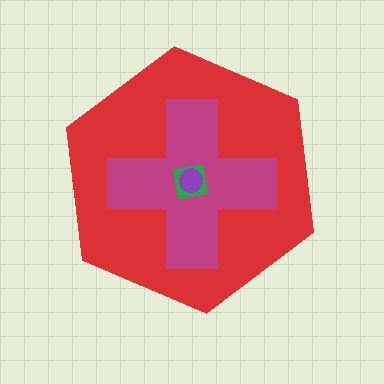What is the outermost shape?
The red hexagon.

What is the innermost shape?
The purple circle.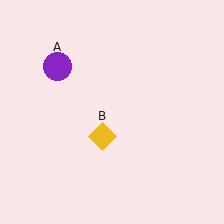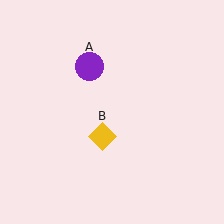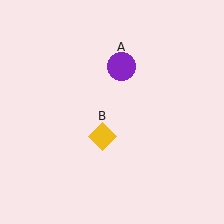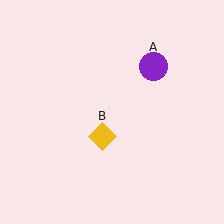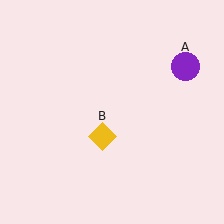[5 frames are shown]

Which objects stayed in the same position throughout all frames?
Yellow diamond (object B) remained stationary.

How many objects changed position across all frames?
1 object changed position: purple circle (object A).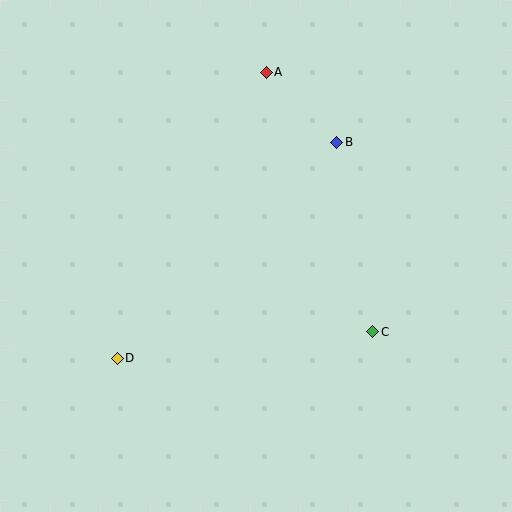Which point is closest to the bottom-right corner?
Point C is closest to the bottom-right corner.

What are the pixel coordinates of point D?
Point D is at (117, 358).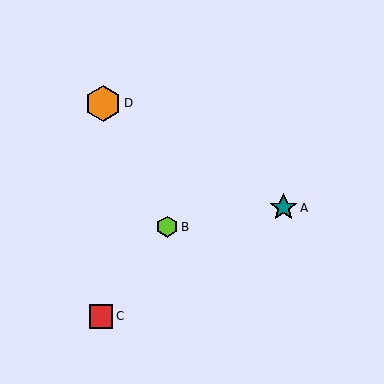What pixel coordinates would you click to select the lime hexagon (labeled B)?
Click at (167, 227) to select the lime hexagon B.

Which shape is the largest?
The orange hexagon (labeled D) is the largest.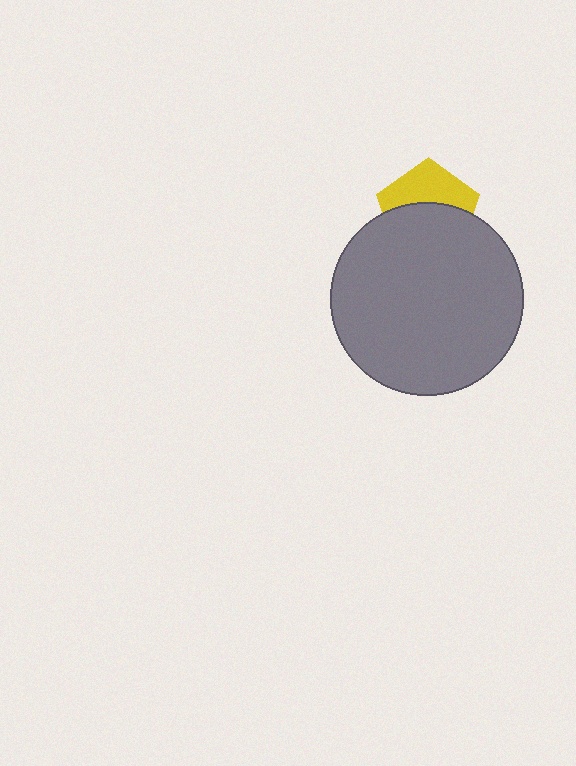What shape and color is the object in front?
The object in front is a gray circle.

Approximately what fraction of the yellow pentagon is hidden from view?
Roughly 56% of the yellow pentagon is hidden behind the gray circle.